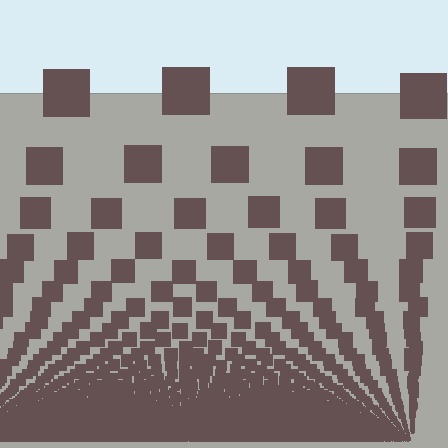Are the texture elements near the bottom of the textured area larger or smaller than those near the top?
Smaller. The gradient is inverted — elements near the bottom are smaller and denser.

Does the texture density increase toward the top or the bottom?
Density increases toward the bottom.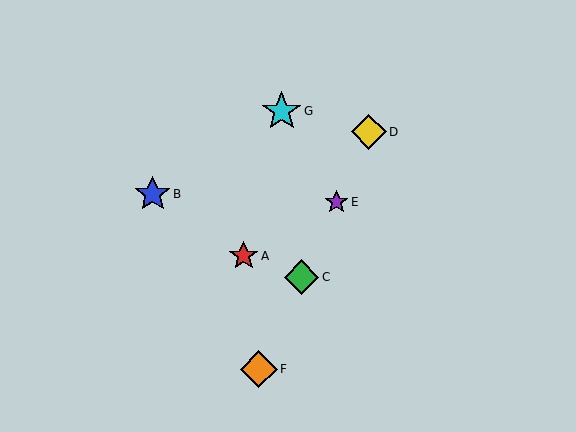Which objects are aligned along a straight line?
Objects C, D, E, F are aligned along a straight line.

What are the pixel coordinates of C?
Object C is at (301, 277).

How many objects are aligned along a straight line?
4 objects (C, D, E, F) are aligned along a straight line.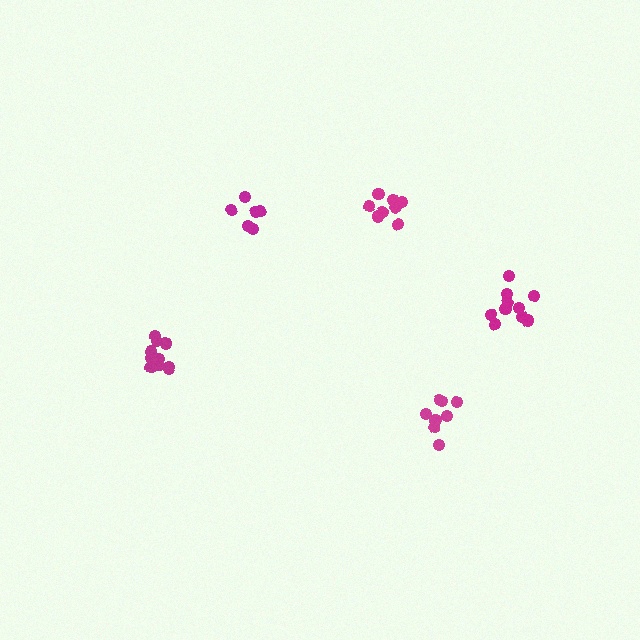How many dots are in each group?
Group 1: 10 dots, Group 2: 6 dots, Group 3: 8 dots, Group 4: 10 dots, Group 5: 8 dots (42 total).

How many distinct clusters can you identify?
There are 5 distinct clusters.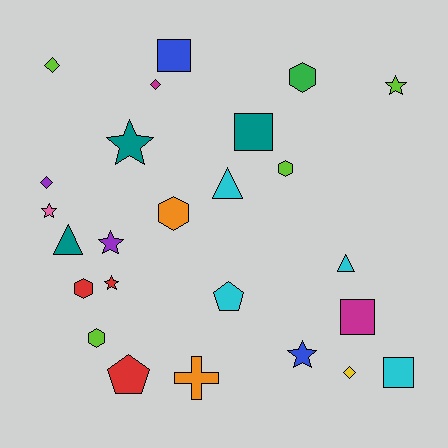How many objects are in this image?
There are 25 objects.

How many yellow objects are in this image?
There is 1 yellow object.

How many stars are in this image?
There are 6 stars.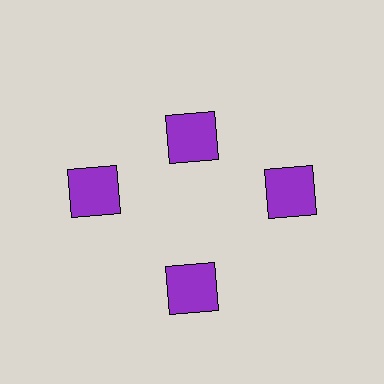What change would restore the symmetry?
The symmetry would be restored by moving it outward, back onto the ring so that all 4 squares sit at equal angles and equal distance from the center.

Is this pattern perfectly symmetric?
No. The 4 purple squares are arranged in a ring, but one element near the 12 o'clock position is pulled inward toward the center, breaking the 4-fold rotational symmetry.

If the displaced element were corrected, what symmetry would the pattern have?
It would have 4-fold rotational symmetry — the pattern would map onto itself every 90 degrees.